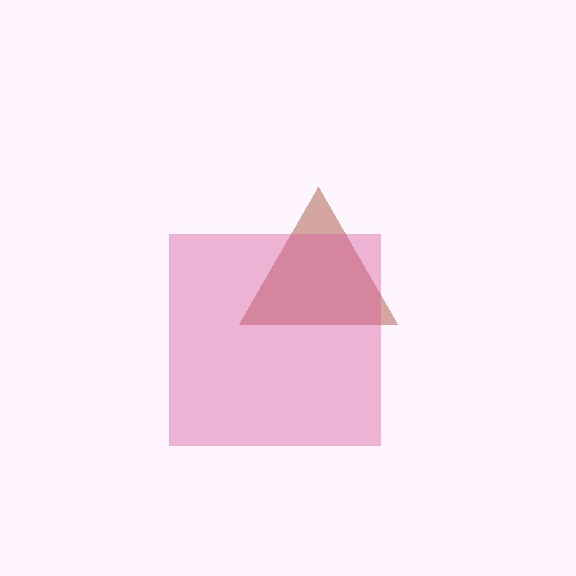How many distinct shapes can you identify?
There are 2 distinct shapes: a brown triangle, a pink square.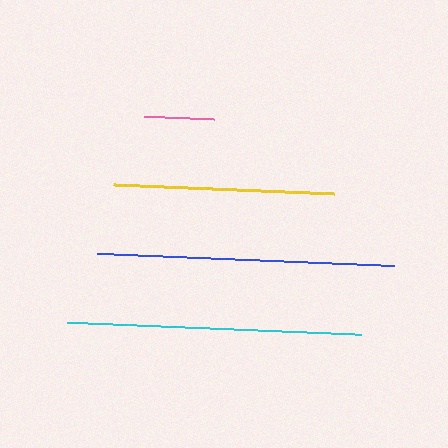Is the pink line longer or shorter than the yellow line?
The yellow line is longer than the pink line.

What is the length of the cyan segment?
The cyan segment is approximately 295 pixels long.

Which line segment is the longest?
The blue line is the longest at approximately 298 pixels.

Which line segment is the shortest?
The pink line is the shortest at approximately 70 pixels.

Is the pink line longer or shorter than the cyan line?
The cyan line is longer than the pink line.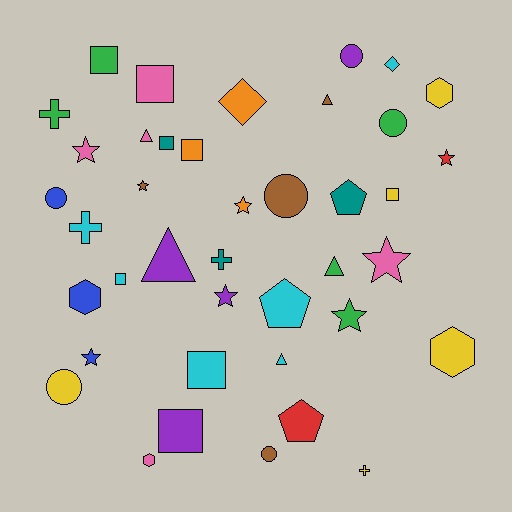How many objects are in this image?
There are 40 objects.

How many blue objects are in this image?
There are 3 blue objects.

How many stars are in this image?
There are 8 stars.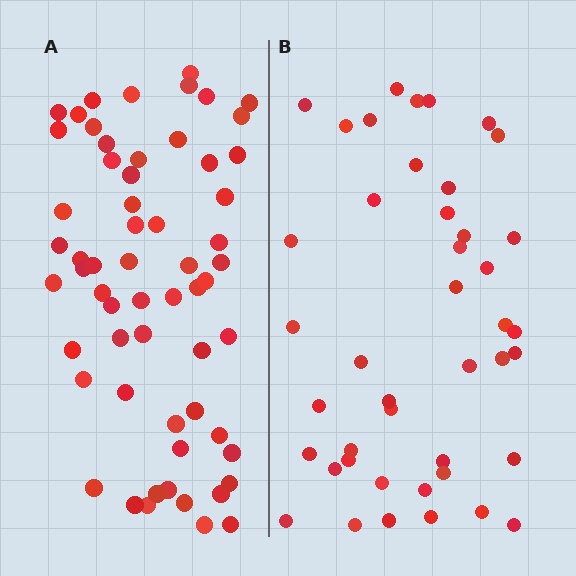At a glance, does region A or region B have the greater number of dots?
Region A (the left region) has more dots.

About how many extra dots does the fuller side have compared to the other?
Region A has approximately 15 more dots than region B.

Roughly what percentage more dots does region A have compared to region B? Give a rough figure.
About 40% more.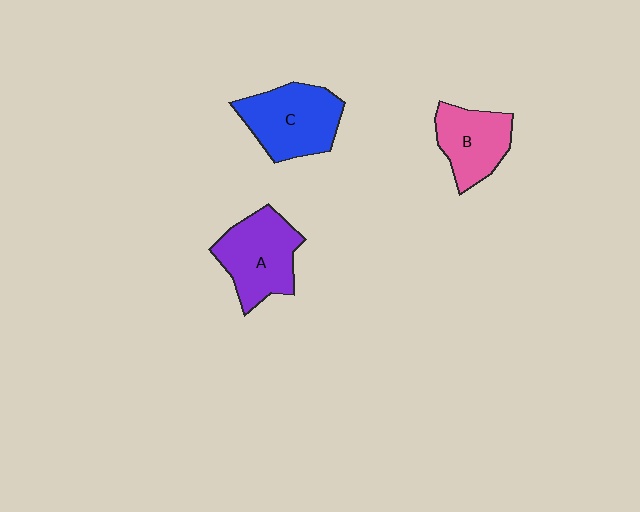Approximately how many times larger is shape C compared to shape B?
Approximately 1.3 times.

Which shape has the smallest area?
Shape B (pink).